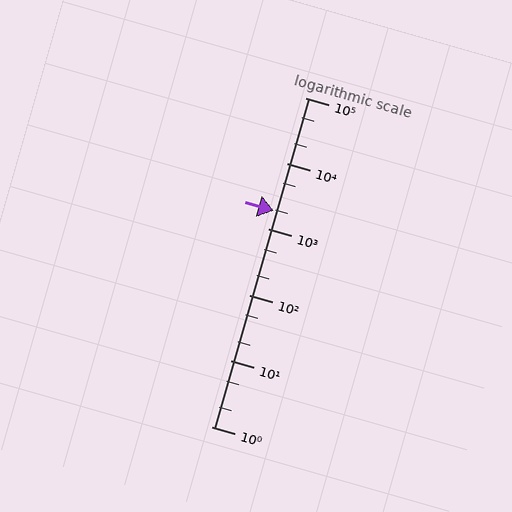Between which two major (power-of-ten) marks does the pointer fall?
The pointer is between 1000 and 10000.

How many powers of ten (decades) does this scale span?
The scale spans 5 decades, from 1 to 100000.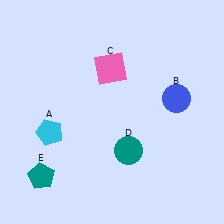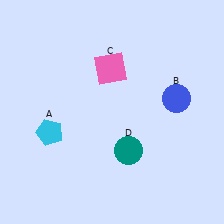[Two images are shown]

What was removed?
The teal pentagon (E) was removed in Image 2.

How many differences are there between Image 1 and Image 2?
There is 1 difference between the two images.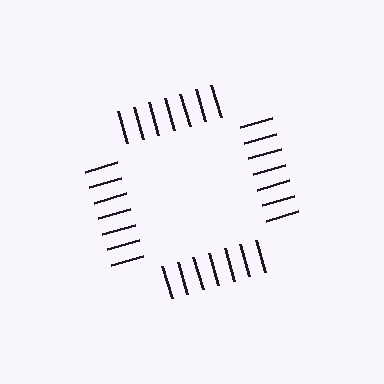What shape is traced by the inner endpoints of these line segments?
An illusory square — the line segments terminate on its edges but no continuous stroke is drawn.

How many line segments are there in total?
28 — 7 along each of the 4 edges.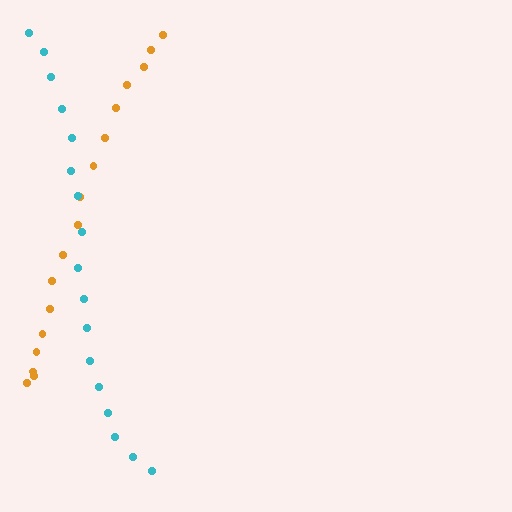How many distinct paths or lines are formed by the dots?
There are 2 distinct paths.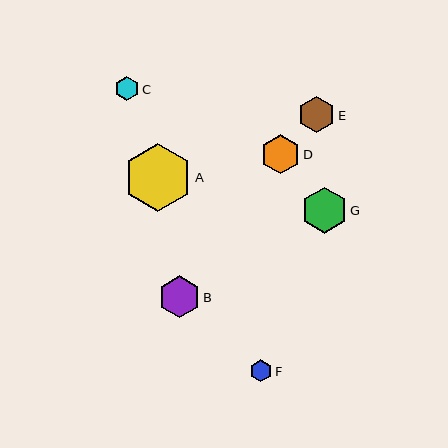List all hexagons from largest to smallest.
From largest to smallest: A, G, B, D, E, C, F.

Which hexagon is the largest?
Hexagon A is the largest with a size of approximately 68 pixels.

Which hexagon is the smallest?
Hexagon F is the smallest with a size of approximately 22 pixels.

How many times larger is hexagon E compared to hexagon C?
Hexagon E is approximately 1.5 times the size of hexagon C.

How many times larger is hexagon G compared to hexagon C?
Hexagon G is approximately 1.9 times the size of hexagon C.